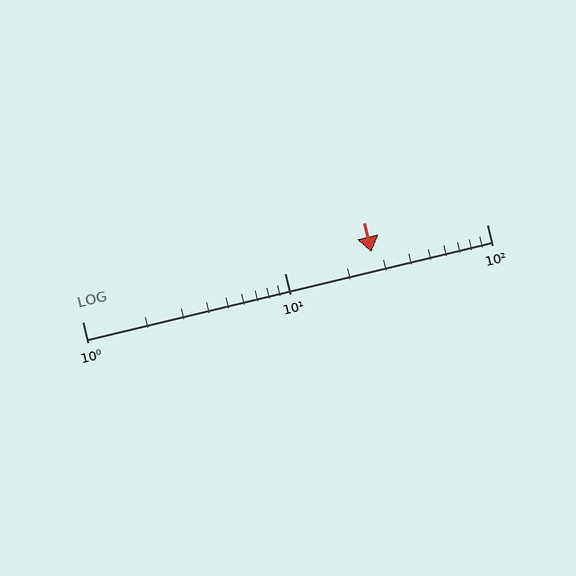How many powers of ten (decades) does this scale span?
The scale spans 2 decades, from 1 to 100.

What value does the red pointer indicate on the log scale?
The pointer indicates approximately 27.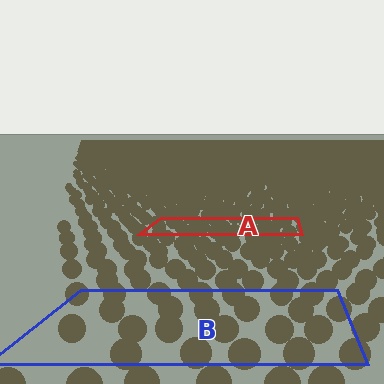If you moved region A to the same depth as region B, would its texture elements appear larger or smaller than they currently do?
They would appear larger. At a closer depth, the same texture elements are projected at a bigger on-screen size.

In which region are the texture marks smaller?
The texture marks are smaller in region A, because it is farther away.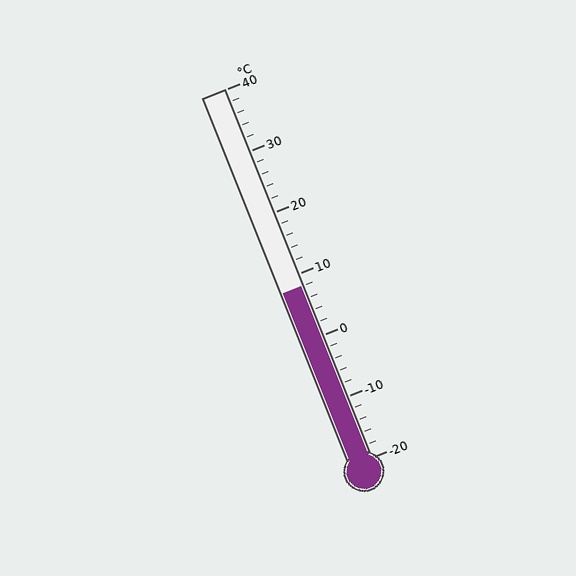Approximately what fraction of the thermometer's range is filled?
The thermometer is filled to approximately 45% of its range.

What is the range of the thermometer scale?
The thermometer scale ranges from -20°C to 40°C.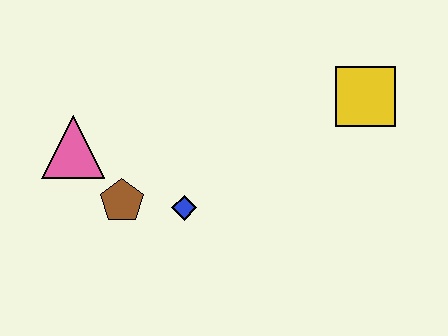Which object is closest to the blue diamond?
The brown pentagon is closest to the blue diamond.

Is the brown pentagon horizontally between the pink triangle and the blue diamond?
Yes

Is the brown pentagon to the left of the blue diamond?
Yes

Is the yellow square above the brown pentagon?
Yes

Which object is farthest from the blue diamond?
The yellow square is farthest from the blue diamond.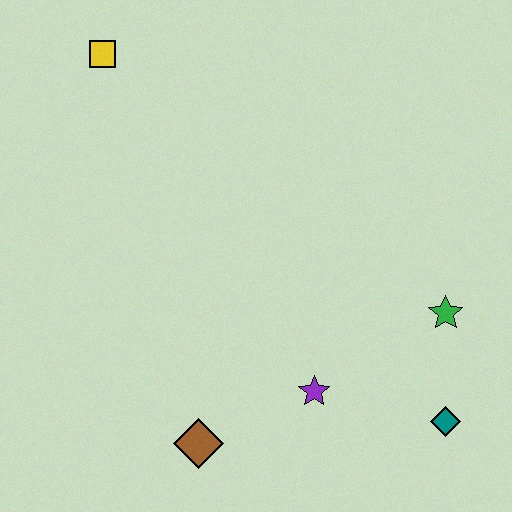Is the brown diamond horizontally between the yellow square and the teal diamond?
Yes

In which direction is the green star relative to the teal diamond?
The green star is above the teal diamond.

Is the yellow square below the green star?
No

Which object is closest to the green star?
The teal diamond is closest to the green star.